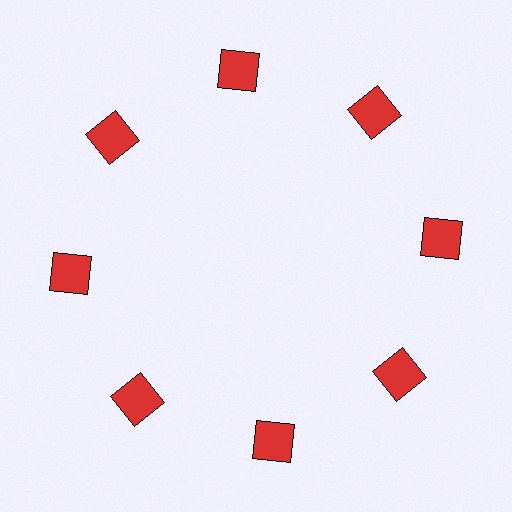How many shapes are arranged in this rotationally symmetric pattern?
There are 8 shapes, arranged in 8 groups of 1.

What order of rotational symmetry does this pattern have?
This pattern has 8-fold rotational symmetry.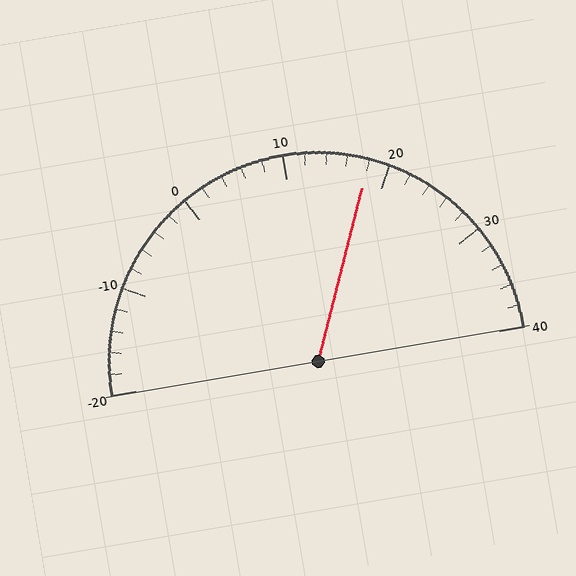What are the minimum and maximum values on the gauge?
The gauge ranges from -20 to 40.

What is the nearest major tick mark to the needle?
The nearest major tick mark is 20.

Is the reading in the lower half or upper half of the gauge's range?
The reading is in the upper half of the range (-20 to 40).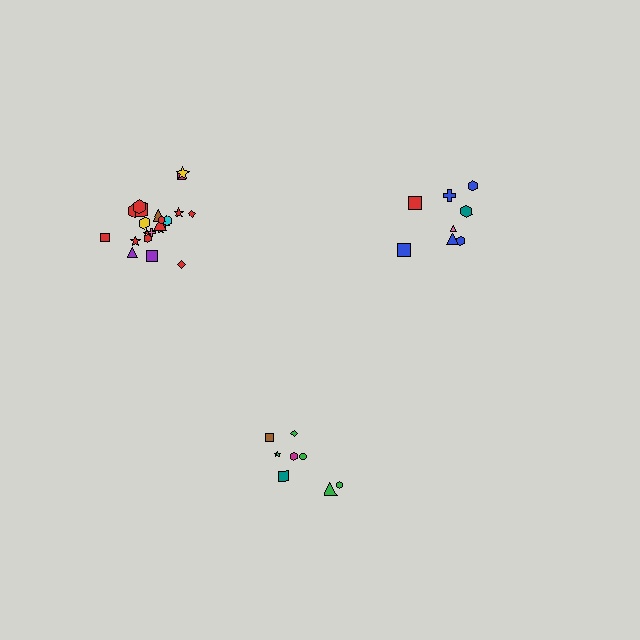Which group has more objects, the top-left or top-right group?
The top-left group.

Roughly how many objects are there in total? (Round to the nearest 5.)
Roughly 40 objects in total.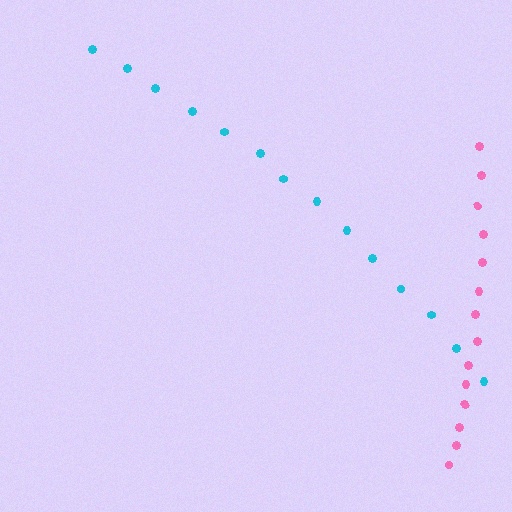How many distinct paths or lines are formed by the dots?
There are 2 distinct paths.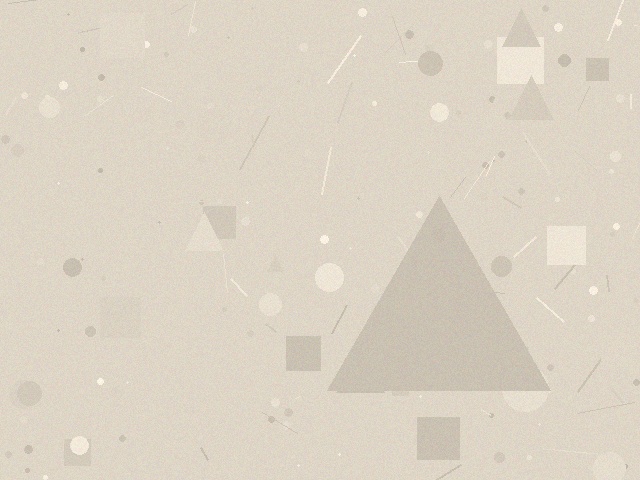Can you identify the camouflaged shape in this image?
The camouflaged shape is a triangle.